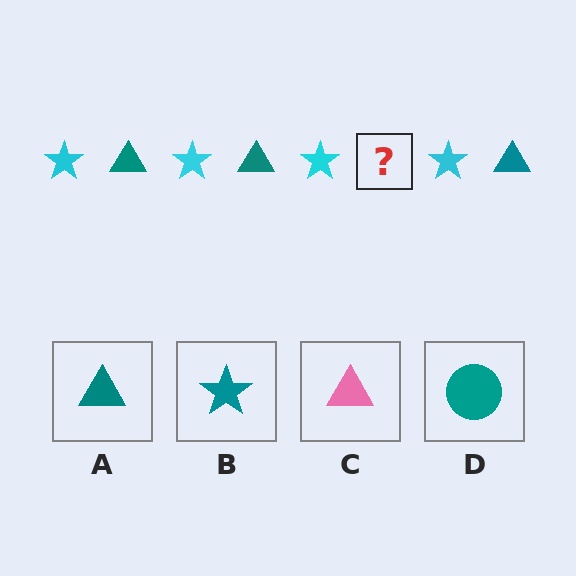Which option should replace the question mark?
Option A.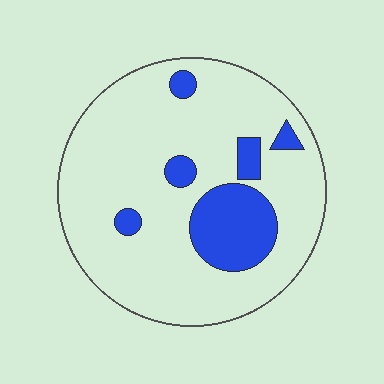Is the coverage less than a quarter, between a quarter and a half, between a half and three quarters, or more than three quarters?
Less than a quarter.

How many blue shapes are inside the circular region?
6.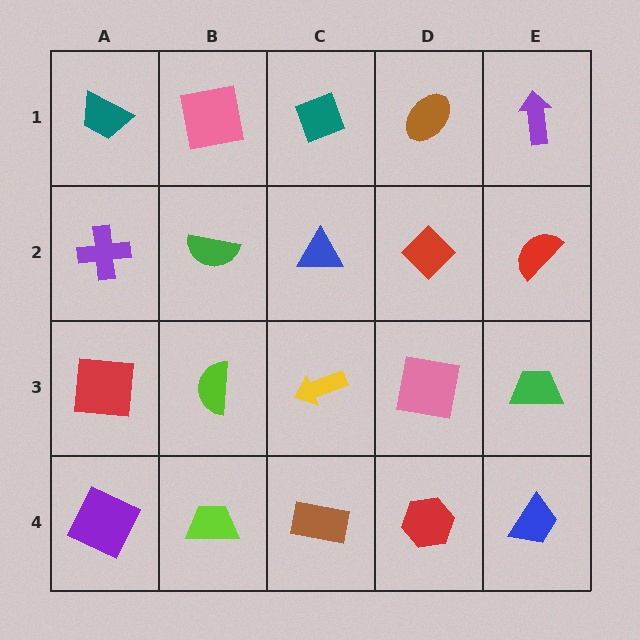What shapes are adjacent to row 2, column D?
A brown ellipse (row 1, column D), a pink square (row 3, column D), a blue triangle (row 2, column C), a red semicircle (row 2, column E).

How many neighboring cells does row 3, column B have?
4.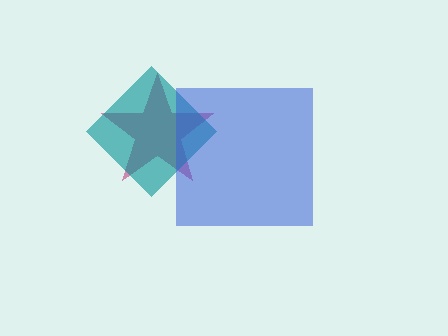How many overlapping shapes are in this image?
There are 3 overlapping shapes in the image.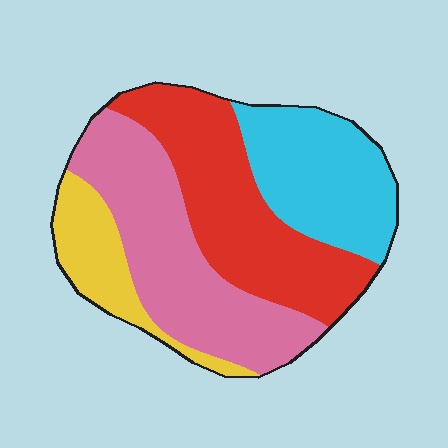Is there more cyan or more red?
Red.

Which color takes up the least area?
Yellow, at roughly 15%.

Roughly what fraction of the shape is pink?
Pink covers about 30% of the shape.